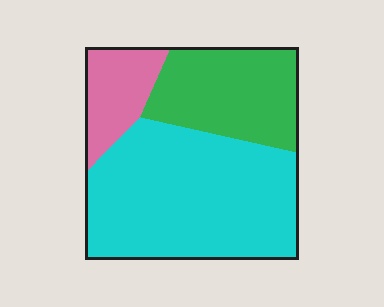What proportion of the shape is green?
Green takes up between a quarter and a half of the shape.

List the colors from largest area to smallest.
From largest to smallest: cyan, green, pink.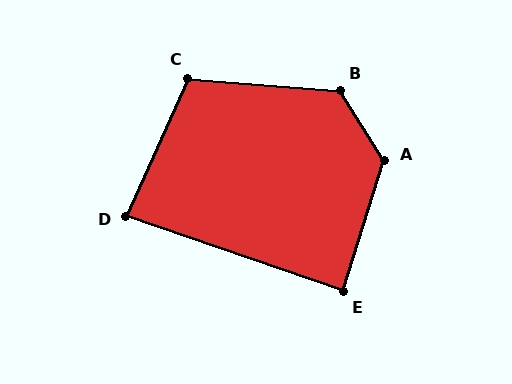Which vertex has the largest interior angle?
A, at approximately 131 degrees.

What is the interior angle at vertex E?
Approximately 88 degrees (approximately right).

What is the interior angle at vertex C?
Approximately 110 degrees (obtuse).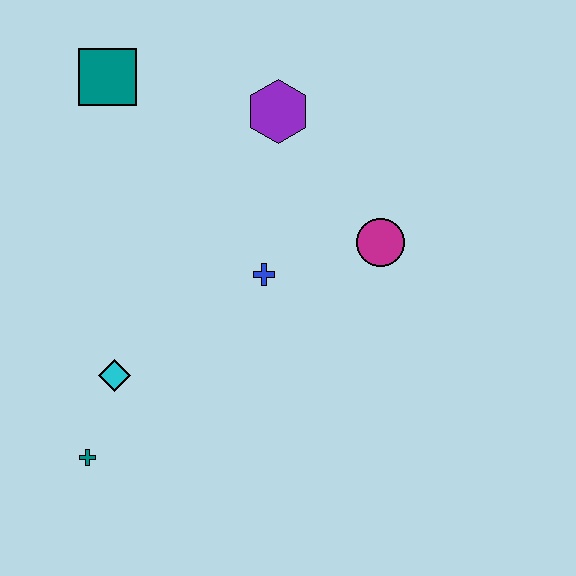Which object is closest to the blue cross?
The magenta circle is closest to the blue cross.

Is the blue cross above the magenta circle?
No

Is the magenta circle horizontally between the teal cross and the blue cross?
No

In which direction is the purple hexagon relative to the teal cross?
The purple hexagon is above the teal cross.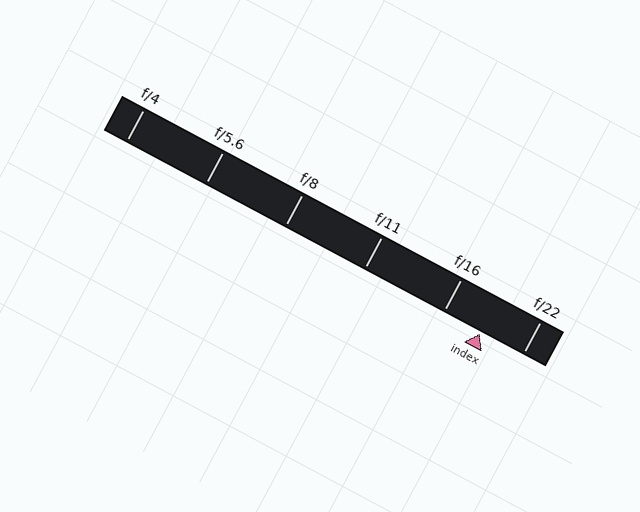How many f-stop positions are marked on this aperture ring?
There are 6 f-stop positions marked.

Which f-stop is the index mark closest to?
The index mark is closest to f/16.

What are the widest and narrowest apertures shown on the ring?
The widest aperture shown is f/4 and the narrowest is f/22.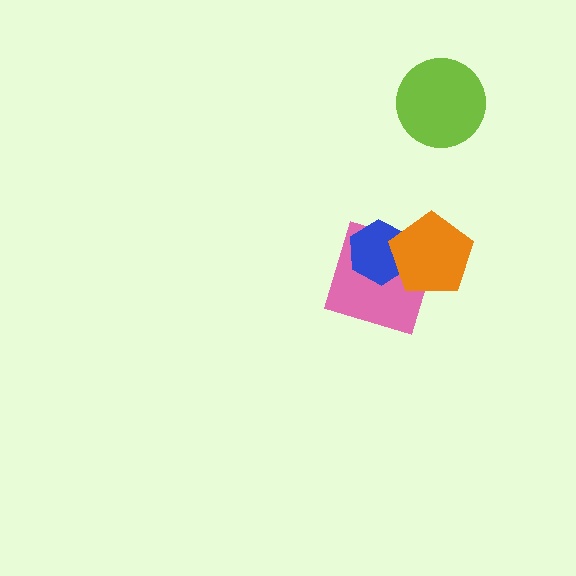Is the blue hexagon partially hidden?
Yes, it is partially covered by another shape.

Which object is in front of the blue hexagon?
The orange pentagon is in front of the blue hexagon.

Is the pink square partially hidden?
Yes, it is partially covered by another shape.